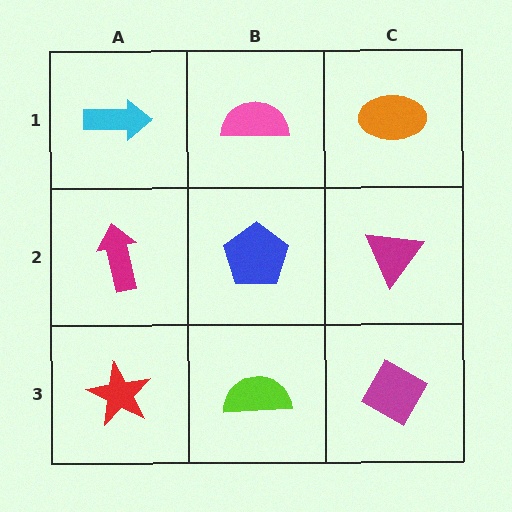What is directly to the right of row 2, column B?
A magenta triangle.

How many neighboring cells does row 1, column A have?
2.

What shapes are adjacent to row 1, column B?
A blue pentagon (row 2, column B), a cyan arrow (row 1, column A), an orange ellipse (row 1, column C).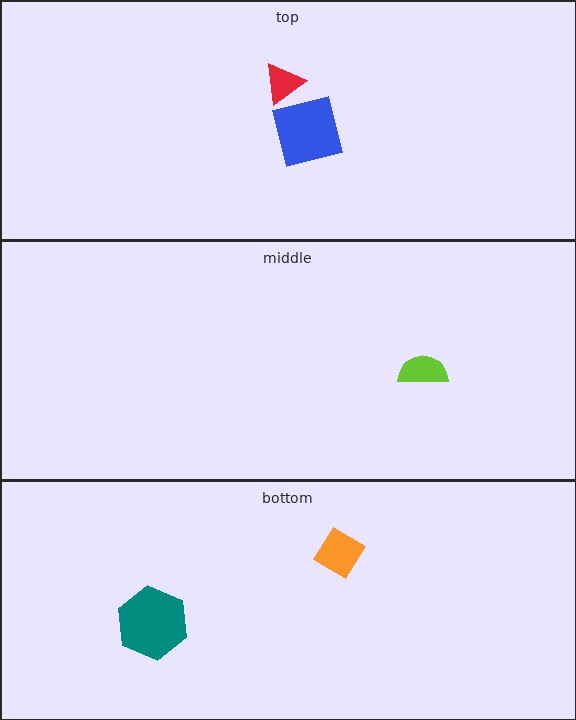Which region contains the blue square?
The top region.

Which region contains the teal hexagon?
The bottom region.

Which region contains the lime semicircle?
The middle region.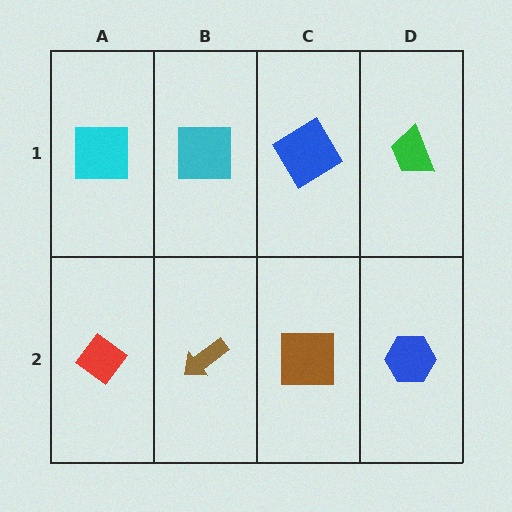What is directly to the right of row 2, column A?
A brown arrow.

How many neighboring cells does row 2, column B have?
3.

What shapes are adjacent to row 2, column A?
A cyan square (row 1, column A), a brown arrow (row 2, column B).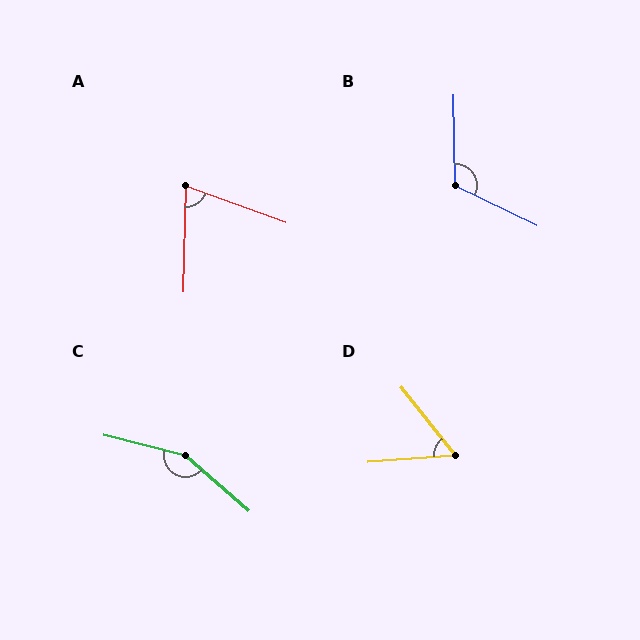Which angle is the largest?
C, at approximately 153 degrees.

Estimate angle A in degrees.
Approximately 71 degrees.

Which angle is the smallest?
D, at approximately 56 degrees.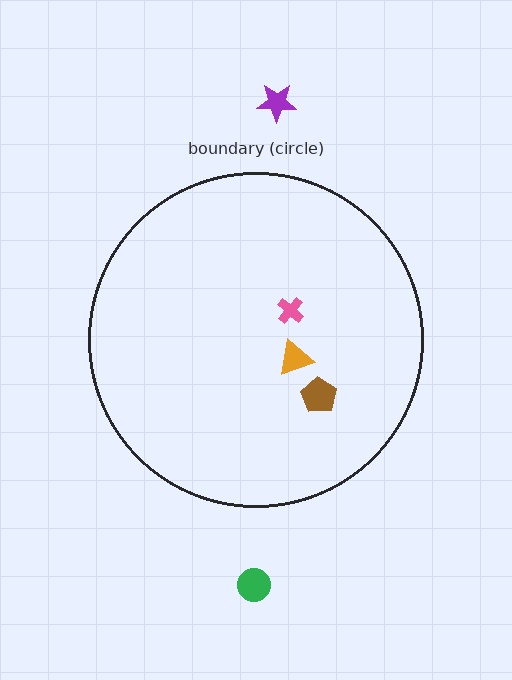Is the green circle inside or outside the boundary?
Outside.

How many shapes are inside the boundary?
3 inside, 2 outside.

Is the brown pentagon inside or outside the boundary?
Inside.